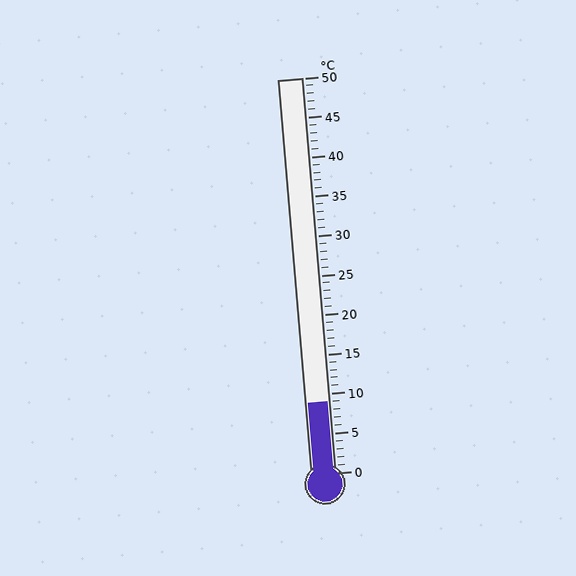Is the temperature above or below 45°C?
The temperature is below 45°C.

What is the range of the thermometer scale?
The thermometer scale ranges from 0°C to 50°C.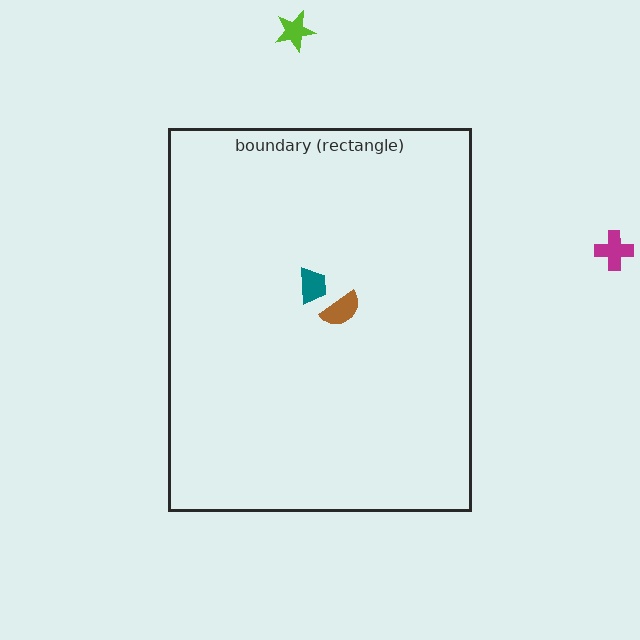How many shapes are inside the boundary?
2 inside, 2 outside.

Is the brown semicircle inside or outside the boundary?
Inside.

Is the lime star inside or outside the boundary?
Outside.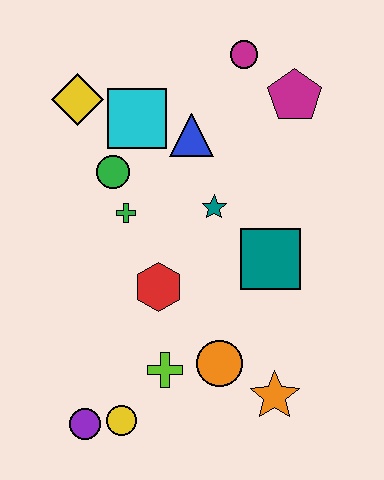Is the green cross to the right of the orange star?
No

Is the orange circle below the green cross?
Yes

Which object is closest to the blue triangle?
The cyan square is closest to the blue triangle.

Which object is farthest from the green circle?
The orange star is farthest from the green circle.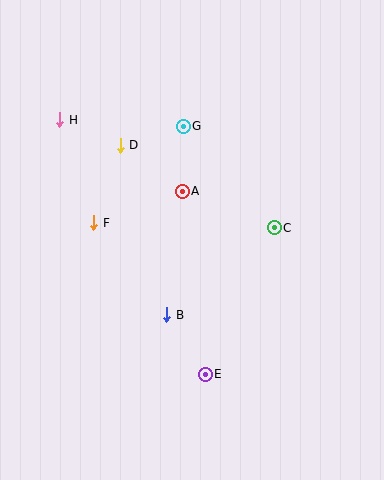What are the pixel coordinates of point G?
Point G is at (183, 126).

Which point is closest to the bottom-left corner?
Point E is closest to the bottom-left corner.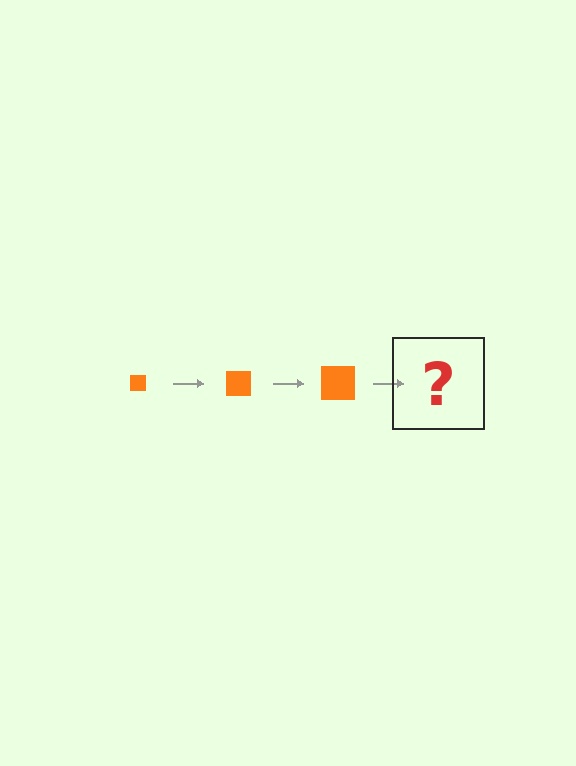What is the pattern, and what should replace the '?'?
The pattern is that the square gets progressively larger each step. The '?' should be an orange square, larger than the previous one.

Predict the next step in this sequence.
The next step is an orange square, larger than the previous one.